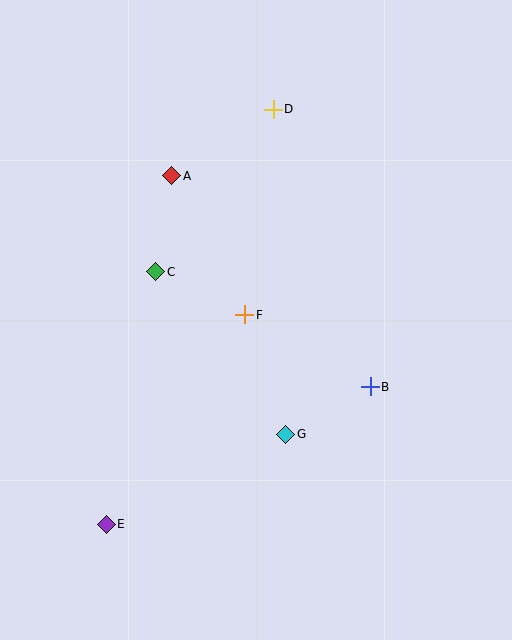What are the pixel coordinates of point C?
Point C is at (156, 272).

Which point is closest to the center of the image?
Point F at (245, 315) is closest to the center.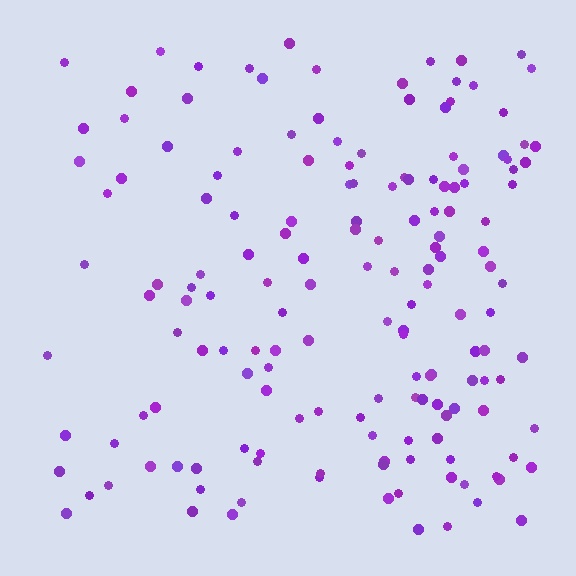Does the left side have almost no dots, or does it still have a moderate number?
Still a moderate number, just noticeably fewer than the right.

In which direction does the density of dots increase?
From left to right, with the right side densest.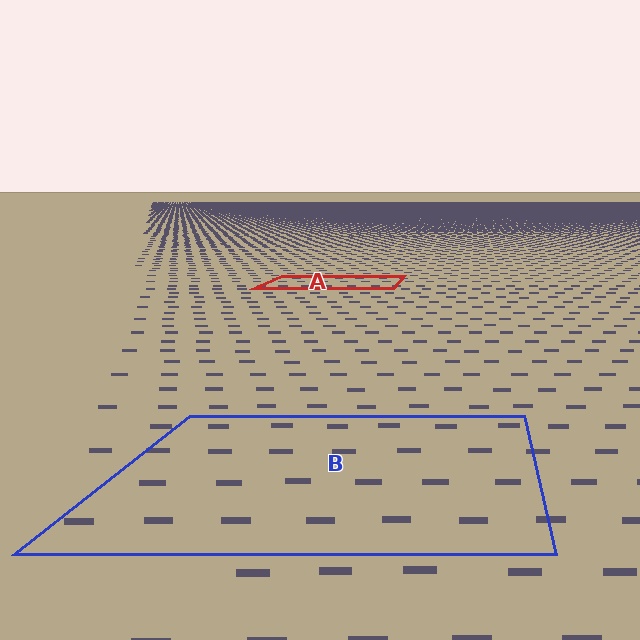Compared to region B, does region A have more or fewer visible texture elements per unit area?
Region A has more texture elements per unit area — they are packed more densely because it is farther away.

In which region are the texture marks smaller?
The texture marks are smaller in region A, because it is farther away.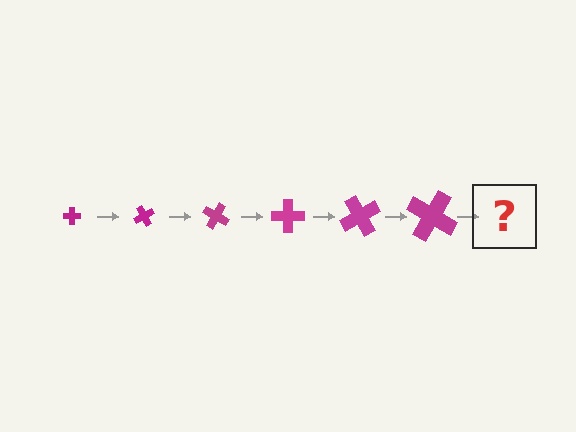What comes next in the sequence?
The next element should be a cross, larger than the previous one and rotated 360 degrees from the start.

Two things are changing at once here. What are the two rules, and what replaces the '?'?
The two rules are that the cross grows larger each step and it rotates 60 degrees each step. The '?' should be a cross, larger than the previous one and rotated 360 degrees from the start.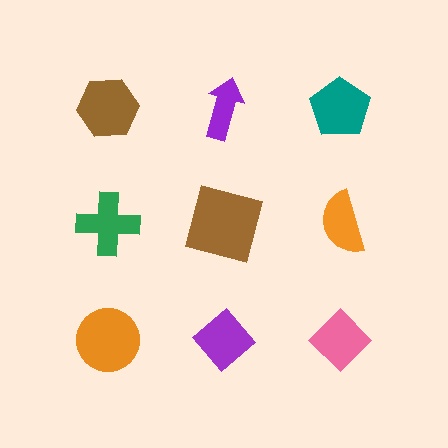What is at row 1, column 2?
A purple arrow.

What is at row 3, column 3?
A pink diamond.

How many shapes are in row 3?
3 shapes.